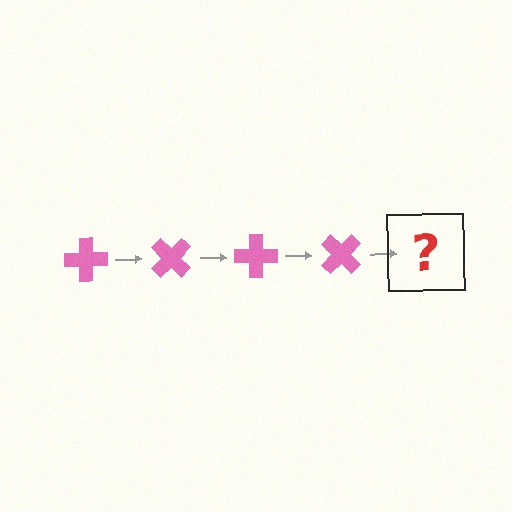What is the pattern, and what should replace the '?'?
The pattern is that the cross rotates 45 degrees each step. The '?' should be a pink cross rotated 180 degrees.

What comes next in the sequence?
The next element should be a pink cross rotated 180 degrees.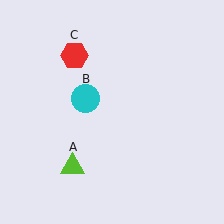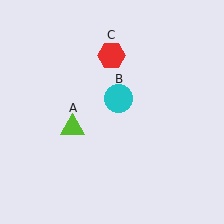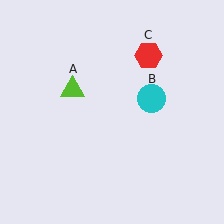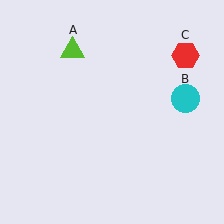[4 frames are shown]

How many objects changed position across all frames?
3 objects changed position: lime triangle (object A), cyan circle (object B), red hexagon (object C).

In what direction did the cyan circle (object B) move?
The cyan circle (object B) moved right.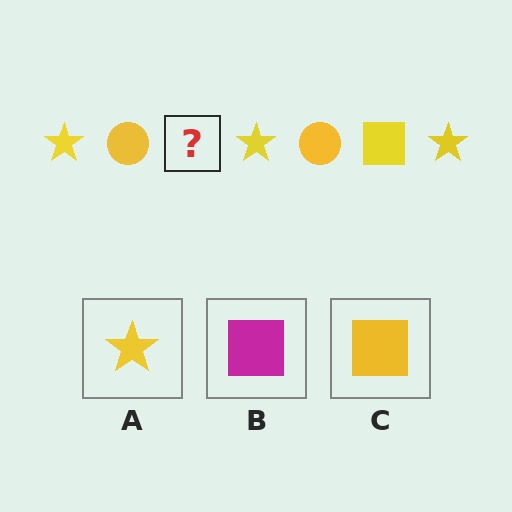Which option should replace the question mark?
Option C.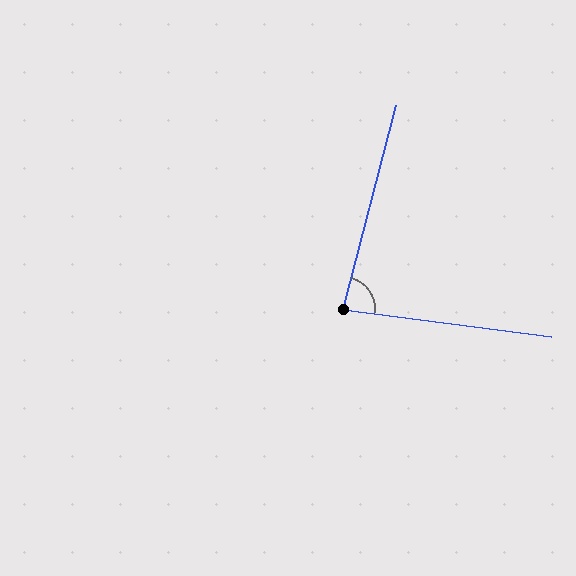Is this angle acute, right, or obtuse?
It is acute.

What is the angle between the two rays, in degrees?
Approximately 83 degrees.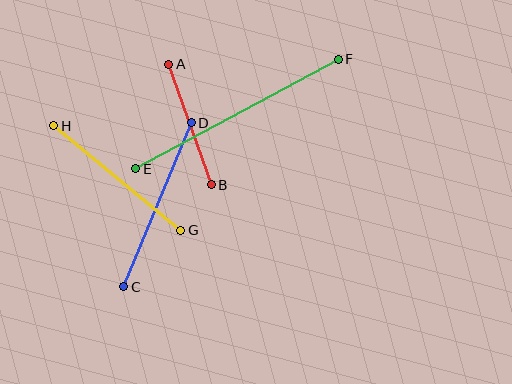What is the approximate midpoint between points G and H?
The midpoint is at approximately (117, 178) pixels.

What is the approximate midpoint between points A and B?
The midpoint is at approximately (190, 124) pixels.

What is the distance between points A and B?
The distance is approximately 128 pixels.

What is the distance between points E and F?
The distance is approximately 231 pixels.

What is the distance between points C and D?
The distance is approximately 177 pixels.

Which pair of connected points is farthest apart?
Points E and F are farthest apart.